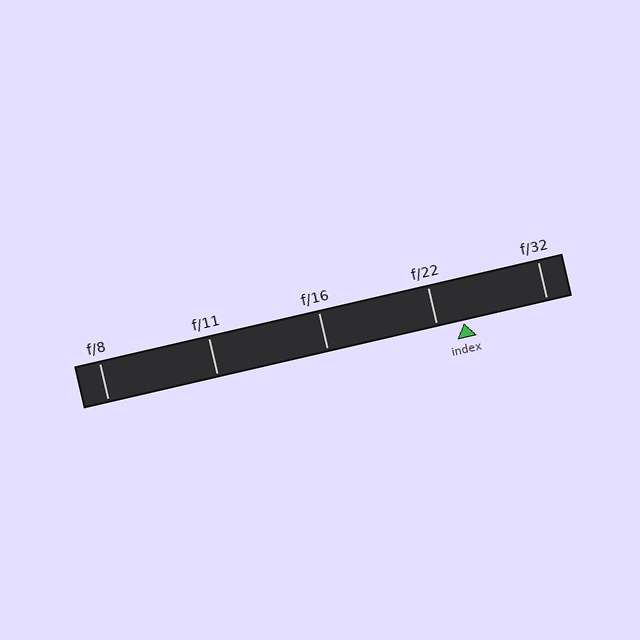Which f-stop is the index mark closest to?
The index mark is closest to f/22.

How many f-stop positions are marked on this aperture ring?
There are 5 f-stop positions marked.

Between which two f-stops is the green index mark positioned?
The index mark is between f/22 and f/32.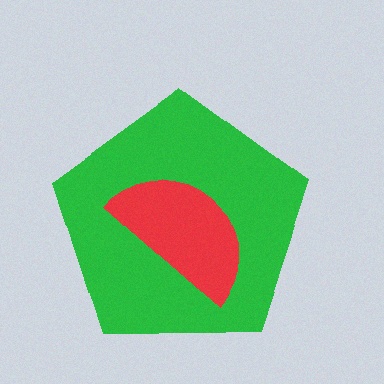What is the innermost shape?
The red semicircle.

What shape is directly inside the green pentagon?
The red semicircle.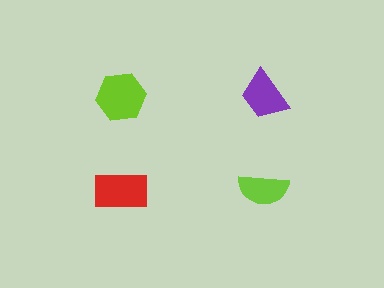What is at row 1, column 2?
A purple trapezoid.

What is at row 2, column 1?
A red rectangle.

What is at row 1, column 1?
A lime hexagon.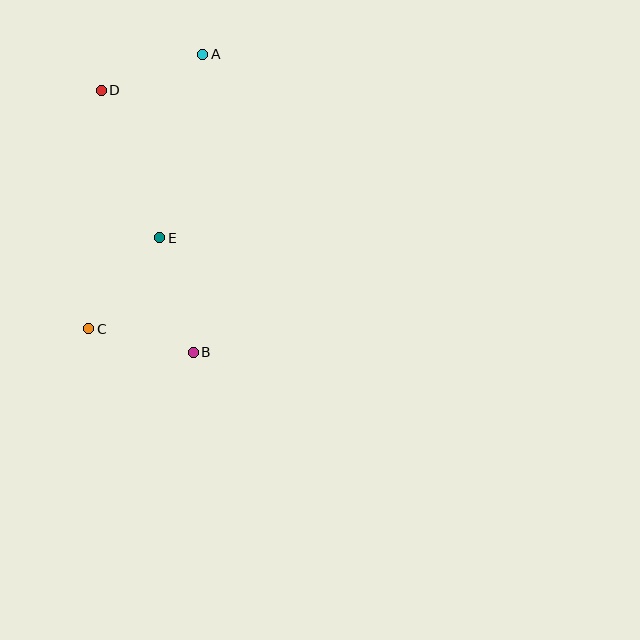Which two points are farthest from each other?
Points A and B are farthest from each other.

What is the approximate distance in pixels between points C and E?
The distance between C and E is approximately 115 pixels.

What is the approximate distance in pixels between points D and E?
The distance between D and E is approximately 159 pixels.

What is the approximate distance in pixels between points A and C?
The distance between A and C is approximately 298 pixels.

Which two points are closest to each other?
Points B and C are closest to each other.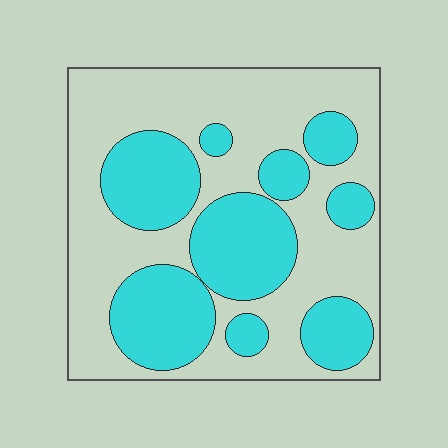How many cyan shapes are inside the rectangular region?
9.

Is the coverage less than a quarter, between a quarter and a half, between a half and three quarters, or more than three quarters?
Between a quarter and a half.